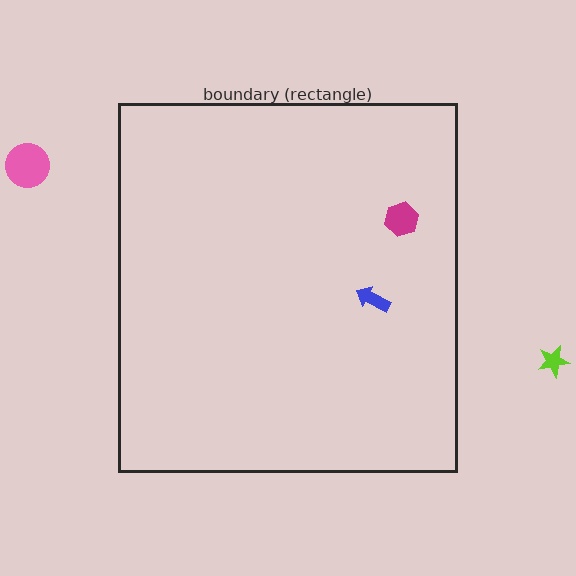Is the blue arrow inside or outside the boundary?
Inside.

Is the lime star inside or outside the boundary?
Outside.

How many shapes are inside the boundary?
2 inside, 2 outside.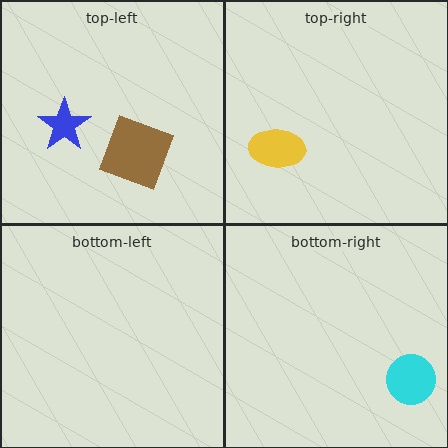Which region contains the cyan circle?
The bottom-right region.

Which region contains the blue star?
The top-left region.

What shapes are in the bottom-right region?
The cyan circle.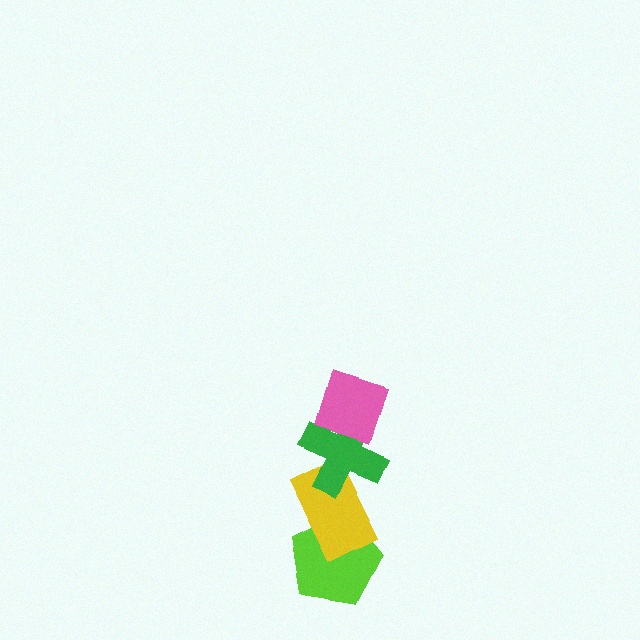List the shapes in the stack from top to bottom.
From top to bottom: the pink diamond, the green cross, the yellow rectangle, the lime pentagon.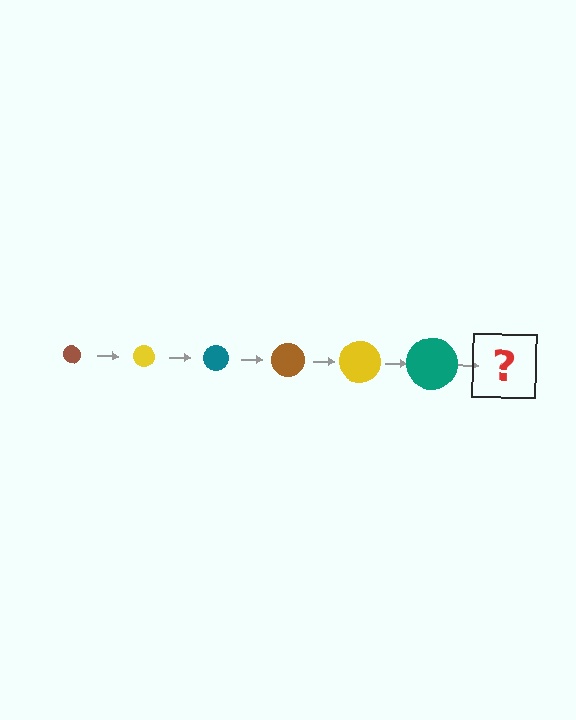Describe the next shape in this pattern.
It should be a brown circle, larger than the previous one.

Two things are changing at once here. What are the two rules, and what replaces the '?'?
The two rules are that the circle grows larger each step and the color cycles through brown, yellow, and teal. The '?' should be a brown circle, larger than the previous one.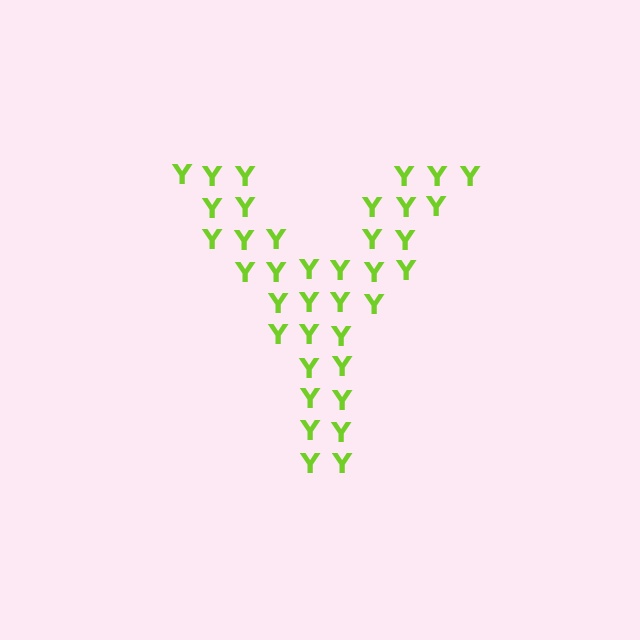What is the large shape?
The large shape is the letter Y.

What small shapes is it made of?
It is made of small letter Y's.